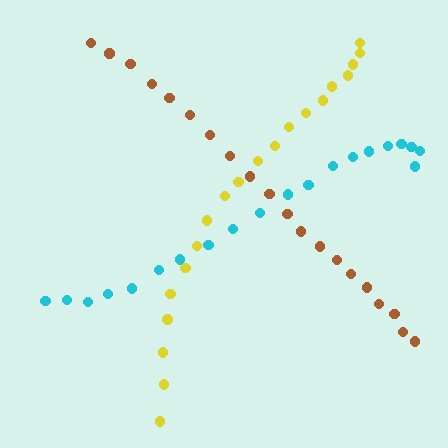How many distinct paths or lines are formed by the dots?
There are 3 distinct paths.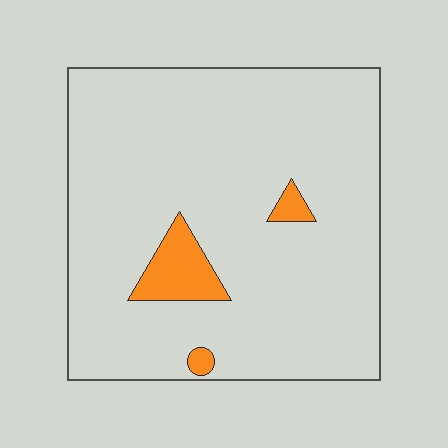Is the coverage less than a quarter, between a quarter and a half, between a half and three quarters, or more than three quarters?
Less than a quarter.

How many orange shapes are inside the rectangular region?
3.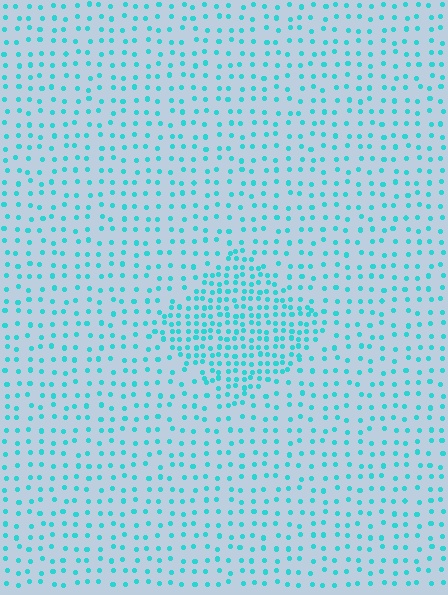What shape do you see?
I see a diamond.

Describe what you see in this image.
The image contains small cyan elements arranged at two different densities. A diamond-shaped region is visible where the elements are more densely packed than the surrounding area.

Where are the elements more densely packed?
The elements are more densely packed inside the diamond boundary.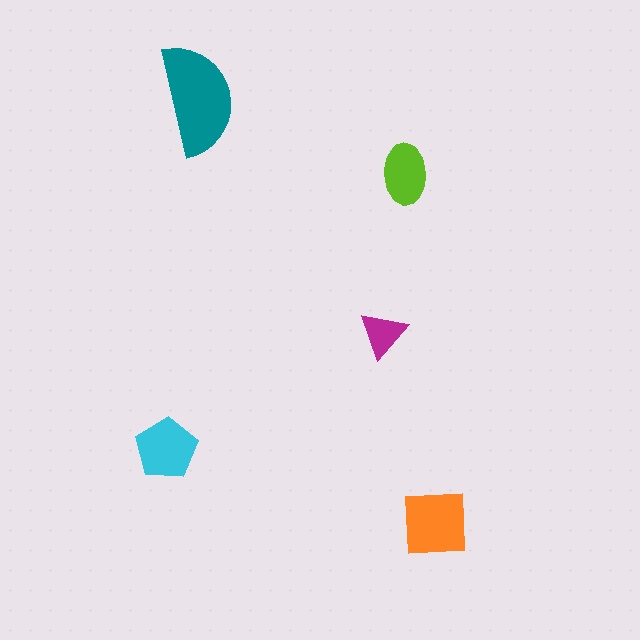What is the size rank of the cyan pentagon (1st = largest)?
3rd.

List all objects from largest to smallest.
The teal semicircle, the orange square, the cyan pentagon, the lime ellipse, the magenta triangle.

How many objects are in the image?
There are 5 objects in the image.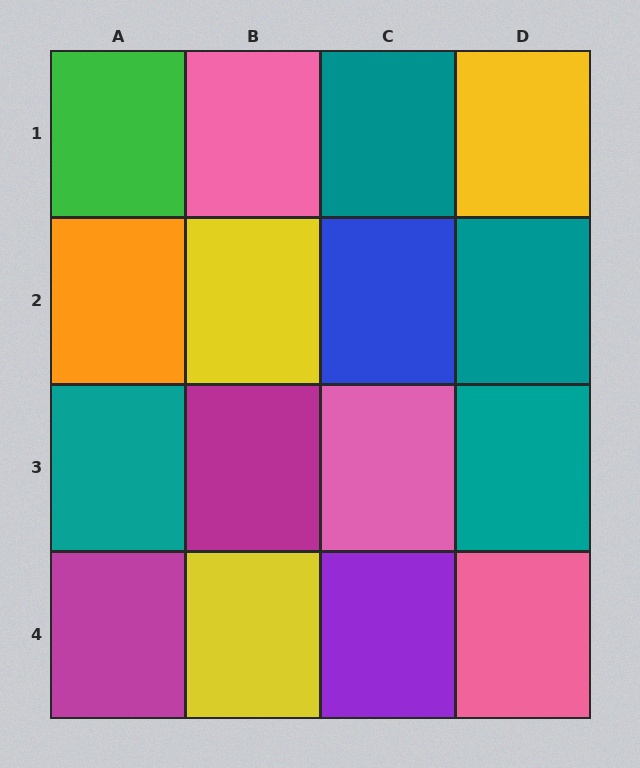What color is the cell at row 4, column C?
Purple.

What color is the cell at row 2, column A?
Orange.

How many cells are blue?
1 cell is blue.